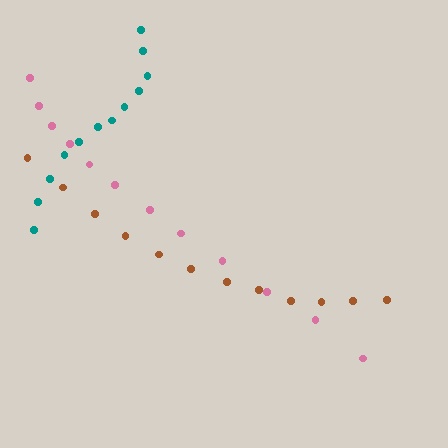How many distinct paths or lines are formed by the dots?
There are 3 distinct paths.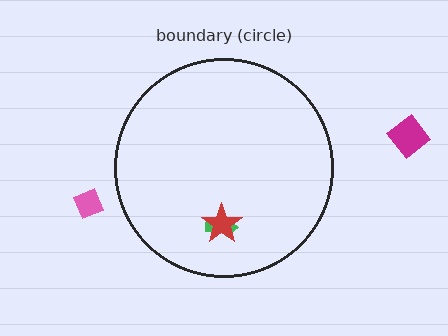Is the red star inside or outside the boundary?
Inside.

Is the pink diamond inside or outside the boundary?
Outside.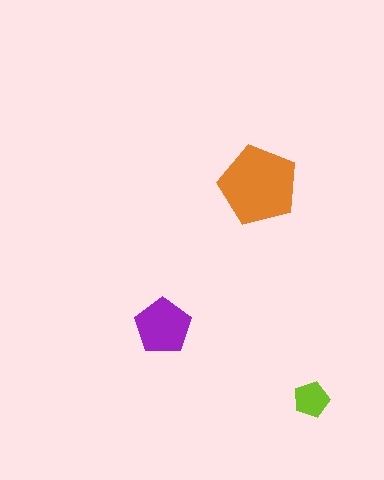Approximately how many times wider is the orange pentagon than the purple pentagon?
About 1.5 times wider.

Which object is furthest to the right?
The lime pentagon is rightmost.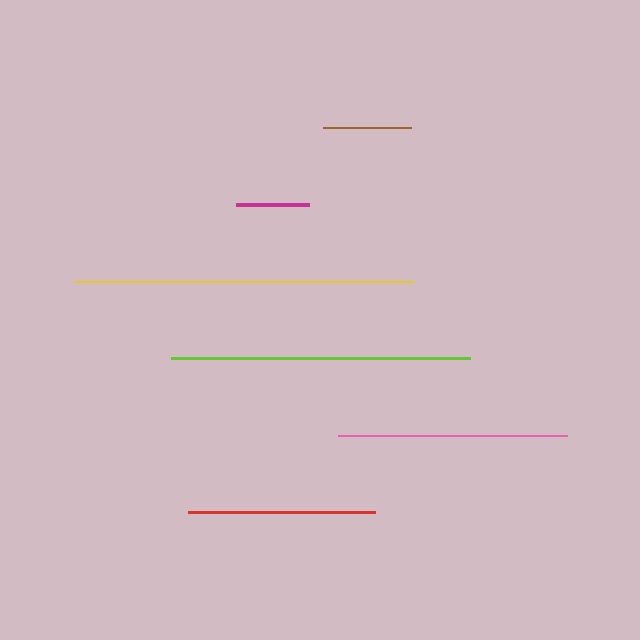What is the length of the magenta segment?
The magenta segment is approximately 73 pixels long.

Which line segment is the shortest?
The magenta line is the shortest at approximately 73 pixels.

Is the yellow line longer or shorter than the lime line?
The yellow line is longer than the lime line.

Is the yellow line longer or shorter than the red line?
The yellow line is longer than the red line.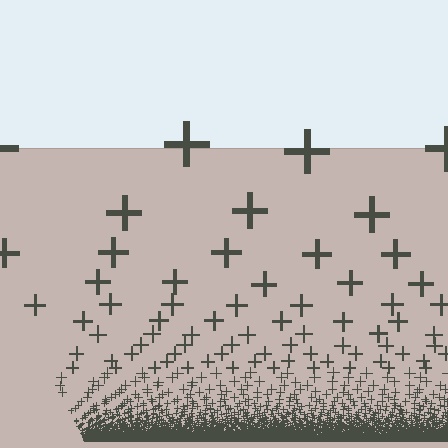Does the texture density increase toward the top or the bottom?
Density increases toward the bottom.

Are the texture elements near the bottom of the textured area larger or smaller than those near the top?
Smaller. The gradient is inverted — elements near the bottom are smaller and denser.